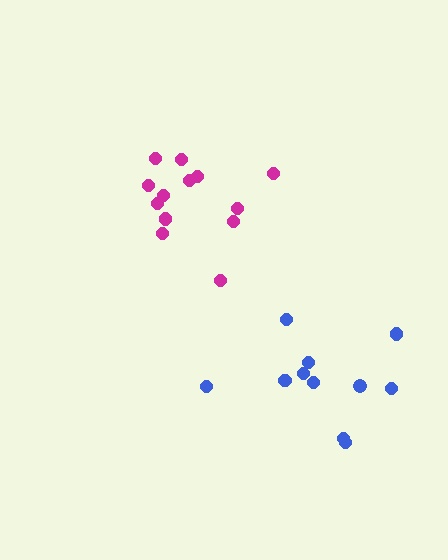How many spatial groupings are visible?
There are 2 spatial groupings.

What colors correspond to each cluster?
The clusters are colored: blue, magenta.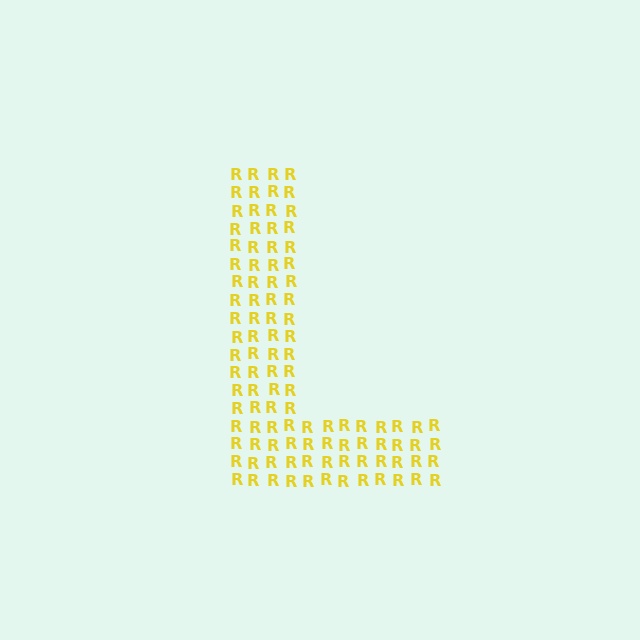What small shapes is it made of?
It is made of small letter R's.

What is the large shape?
The large shape is the letter L.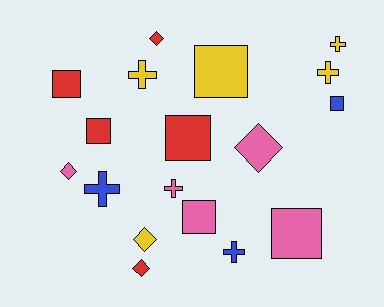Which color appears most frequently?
Red, with 5 objects.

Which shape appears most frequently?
Square, with 7 objects.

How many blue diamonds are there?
There are no blue diamonds.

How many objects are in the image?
There are 18 objects.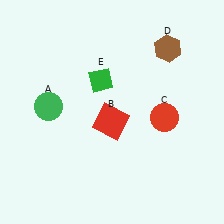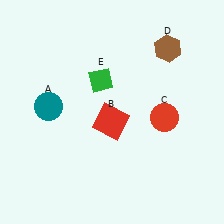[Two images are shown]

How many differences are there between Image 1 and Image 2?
There is 1 difference between the two images.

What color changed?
The circle (A) changed from green in Image 1 to teal in Image 2.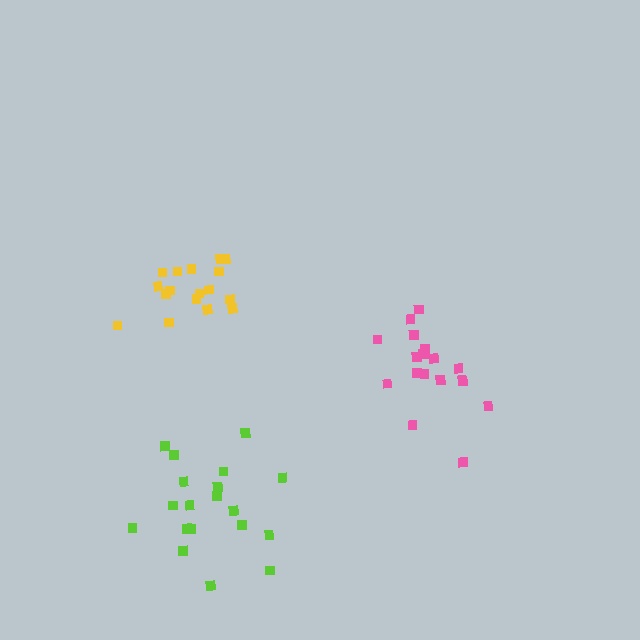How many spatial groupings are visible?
There are 3 spatial groupings.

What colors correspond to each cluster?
The clusters are colored: yellow, pink, lime.